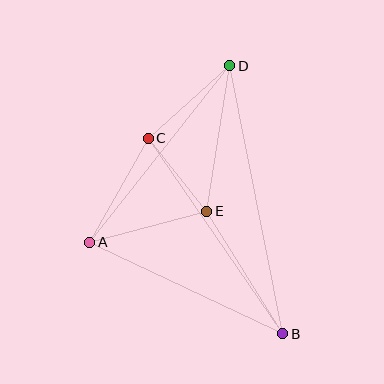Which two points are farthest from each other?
Points B and D are farthest from each other.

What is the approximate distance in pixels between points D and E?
The distance between D and E is approximately 147 pixels.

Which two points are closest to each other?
Points C and E are closest to each other.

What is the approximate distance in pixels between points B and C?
The distance between B and C is approximately 237 pixels.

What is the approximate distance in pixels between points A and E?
The distance between A and E is approximately 121 pixels.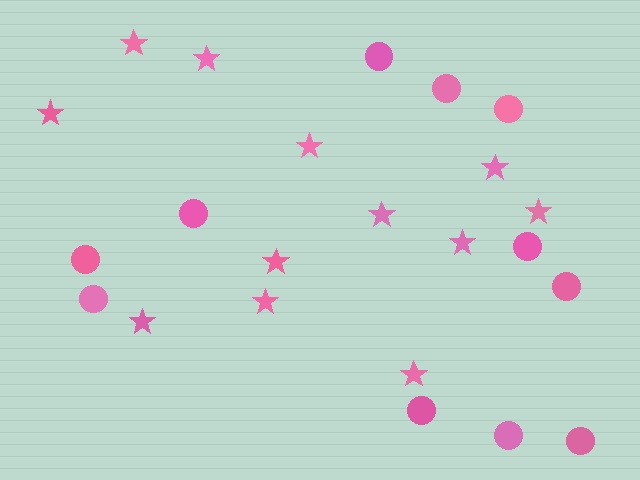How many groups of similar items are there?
There are 2 groups: one group of stars (12) and one group of circles (11).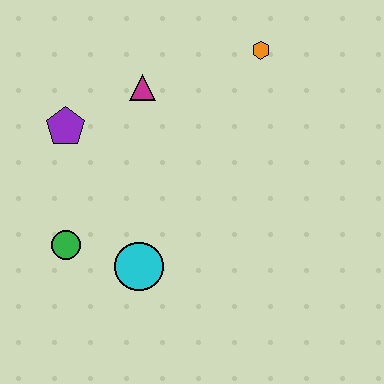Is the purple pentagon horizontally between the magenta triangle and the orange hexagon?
No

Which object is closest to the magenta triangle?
The purple pentagon is closest to the magenta triangle.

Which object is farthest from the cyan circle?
The orange hexagon is farthest from the cyan circle.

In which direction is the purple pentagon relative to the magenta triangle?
The purple pentagon is to the left of the magenta triangle.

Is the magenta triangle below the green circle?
No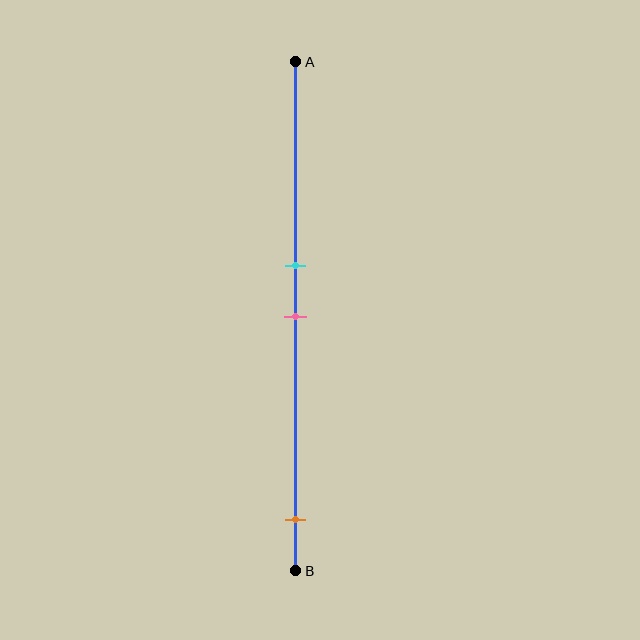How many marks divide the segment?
There are 3 marks dividing the segment.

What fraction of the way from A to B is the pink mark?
The pink mark is approximately 50% (0.5) of the way from A to B.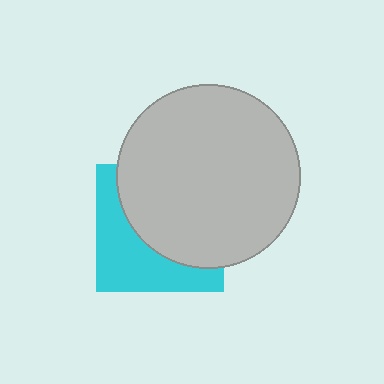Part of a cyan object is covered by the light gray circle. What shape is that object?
It is a square.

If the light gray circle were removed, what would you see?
You would see the complete cyan square.